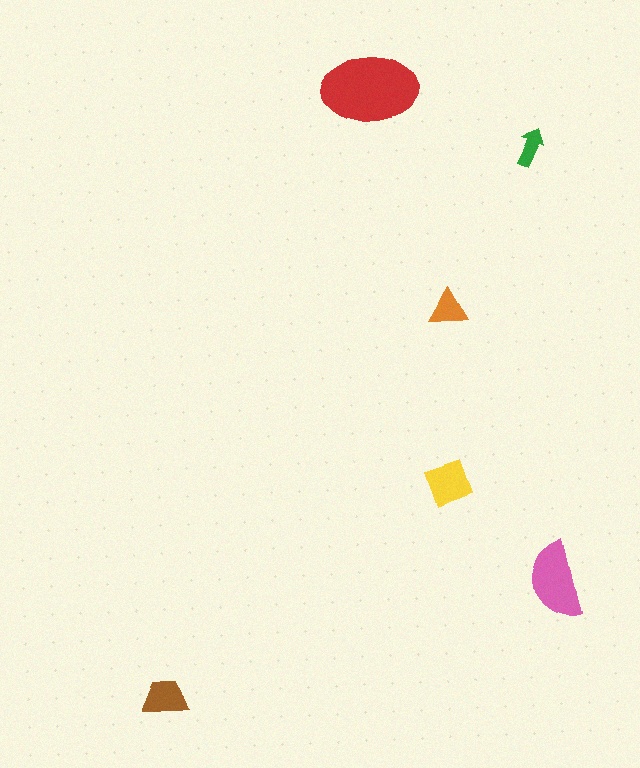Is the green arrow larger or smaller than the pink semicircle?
Smaller.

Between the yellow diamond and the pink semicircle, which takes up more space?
The pink semicircle.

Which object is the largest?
The red ellipse.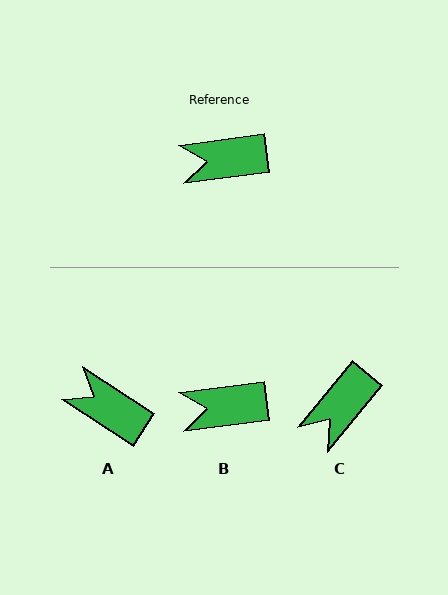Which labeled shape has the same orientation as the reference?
B.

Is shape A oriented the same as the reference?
No, it is off by about 41 degrees.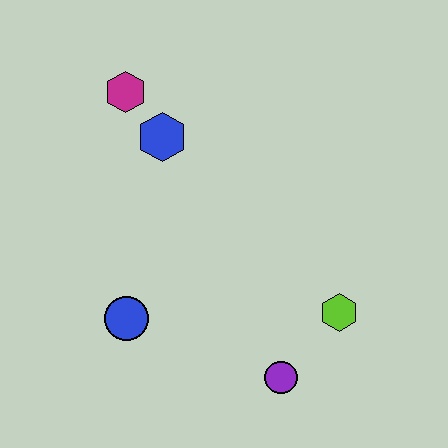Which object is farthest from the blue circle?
The magenta hexagon is farthest from the blue circle.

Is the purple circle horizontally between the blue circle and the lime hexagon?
Yes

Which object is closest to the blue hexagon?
The magenta hexagon is closest to the blue hexagon.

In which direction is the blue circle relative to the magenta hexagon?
The blue circle is below the magenta hexagon.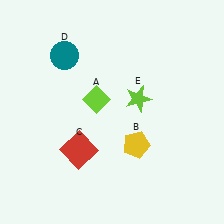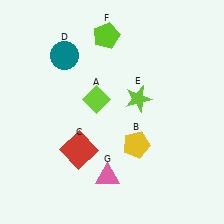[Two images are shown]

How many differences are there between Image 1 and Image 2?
There are 2 differences between the two images.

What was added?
A lime pentagon (F), a pink triangle (G) were added in Image 2.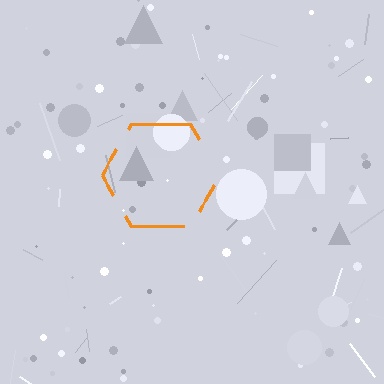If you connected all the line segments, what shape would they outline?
They would outline a hexagon.